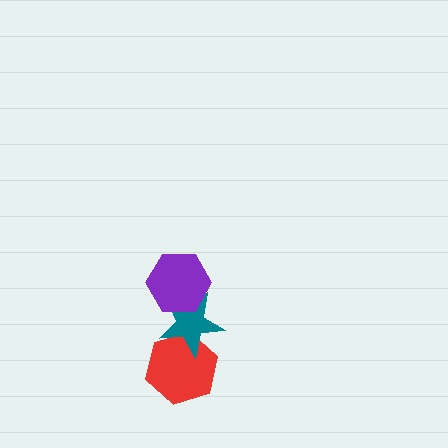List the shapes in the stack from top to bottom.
From top to bottom: the purple hexagon, the teal star, the red hexagon.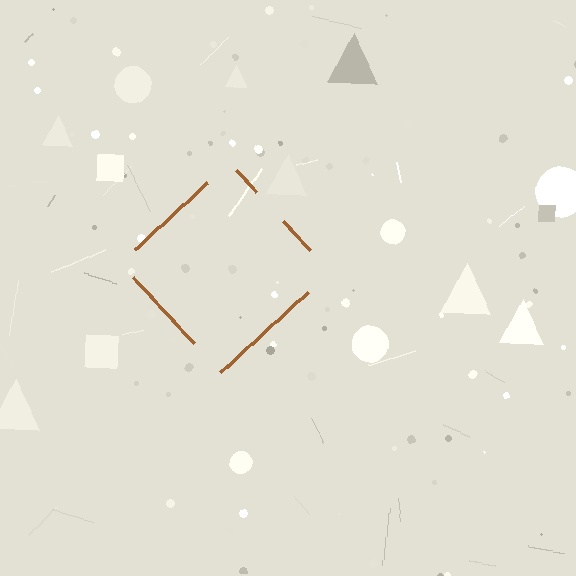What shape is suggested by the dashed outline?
The dashed outline suggests a diamond.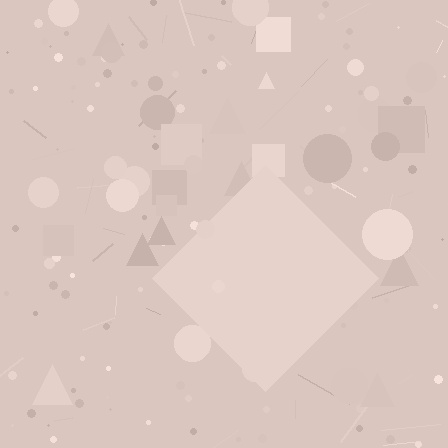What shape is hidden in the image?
A diamond is hidden in the image.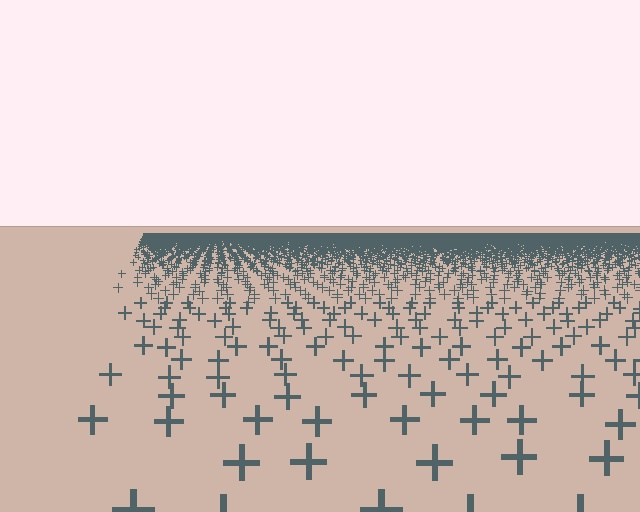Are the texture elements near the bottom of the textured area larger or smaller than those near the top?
Larger. Near the bottom, elements are closer to the viewer and appear at a bigger on-screen size.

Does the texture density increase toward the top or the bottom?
Density increases toward the top.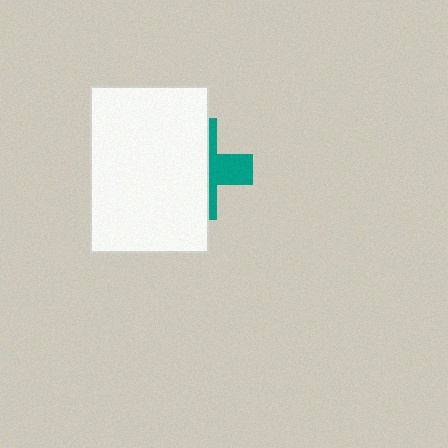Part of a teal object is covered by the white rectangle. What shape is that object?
It is a cross.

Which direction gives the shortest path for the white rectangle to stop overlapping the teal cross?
Moving left gives the shortest separation.